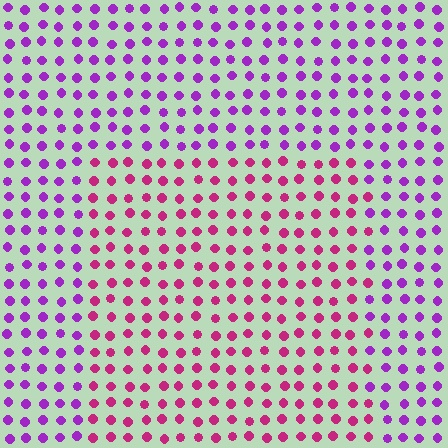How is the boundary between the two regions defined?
The boundary is defined purely by a slight shift in hue (about 41 degrees). Spacing, size, and orientation are identical on both sides.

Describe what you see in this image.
The image is filled with small purple elements in a uniform arrangement. A rectangle-shaped region is visible where the elements are tinted to a slightly different hue, forming a subtle color boundary.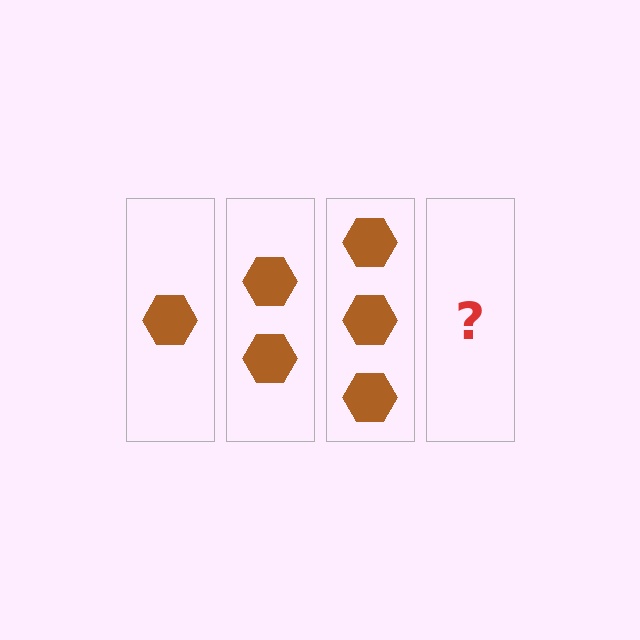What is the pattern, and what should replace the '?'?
The pattern is that each step adds one more hexagon. The '?' should be 4 hexagons.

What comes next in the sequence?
The next element should be 4 hexagons.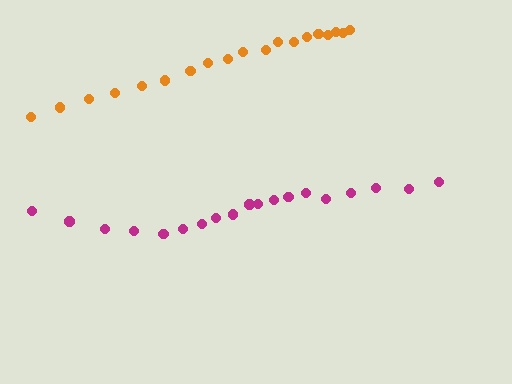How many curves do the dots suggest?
There are 2 distinct paths.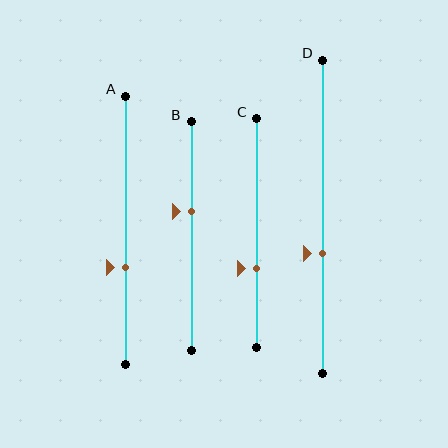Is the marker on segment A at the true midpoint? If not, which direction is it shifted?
No, the marker on segment A is shifted downward by about 14% of the segment length.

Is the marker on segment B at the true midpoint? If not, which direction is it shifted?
No, the marker on segment B is shifted upward by about 11% of the segment length.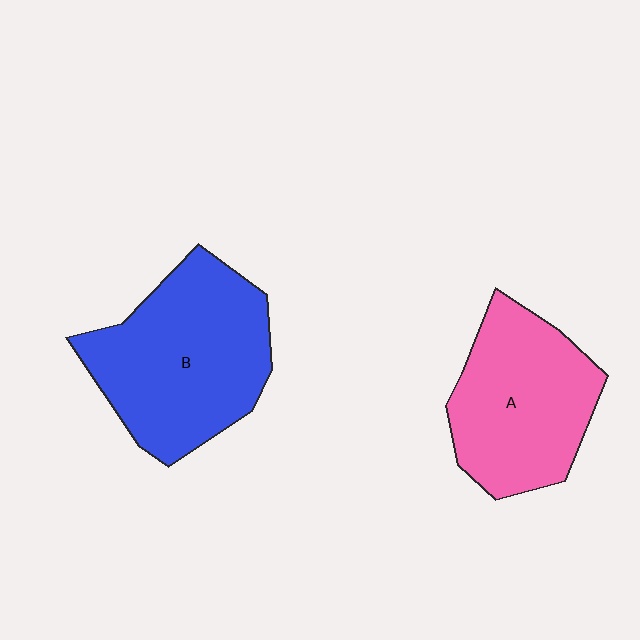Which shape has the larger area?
Shape B (blue).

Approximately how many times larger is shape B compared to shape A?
Approximately 1.2 times.